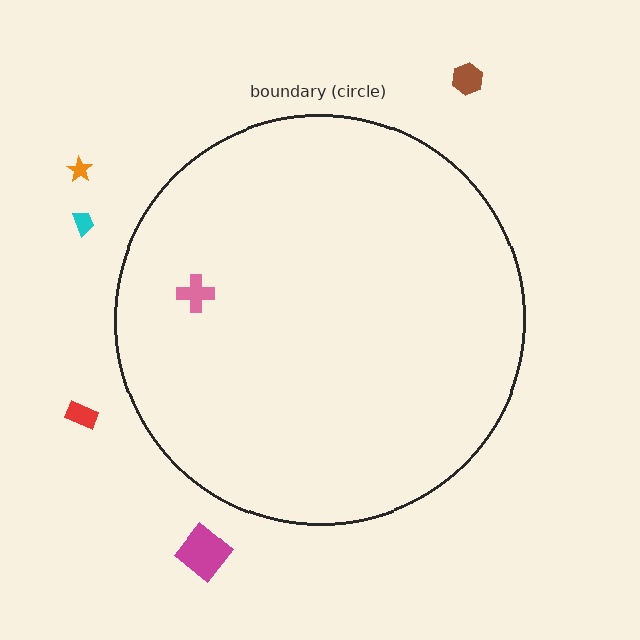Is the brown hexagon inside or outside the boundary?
Outside.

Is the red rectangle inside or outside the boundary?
Outside.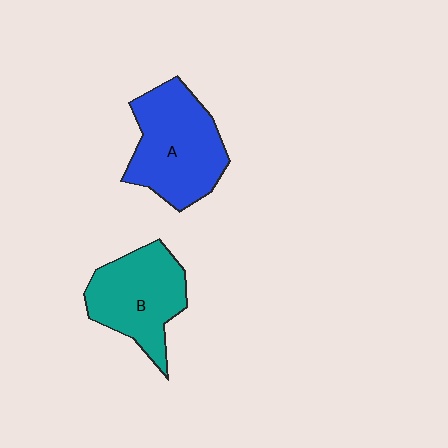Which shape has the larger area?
Shape A (blue).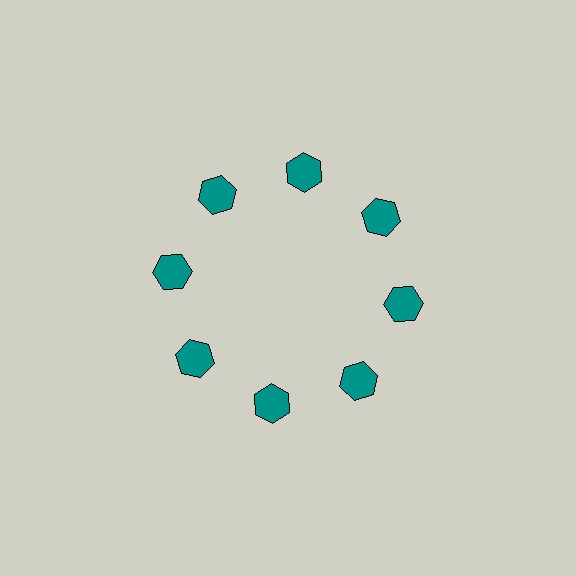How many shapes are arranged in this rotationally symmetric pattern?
There are 8 shapes, arranged in 8 groups of 1.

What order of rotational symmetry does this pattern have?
This pattern has 8-fold rotational symmetry.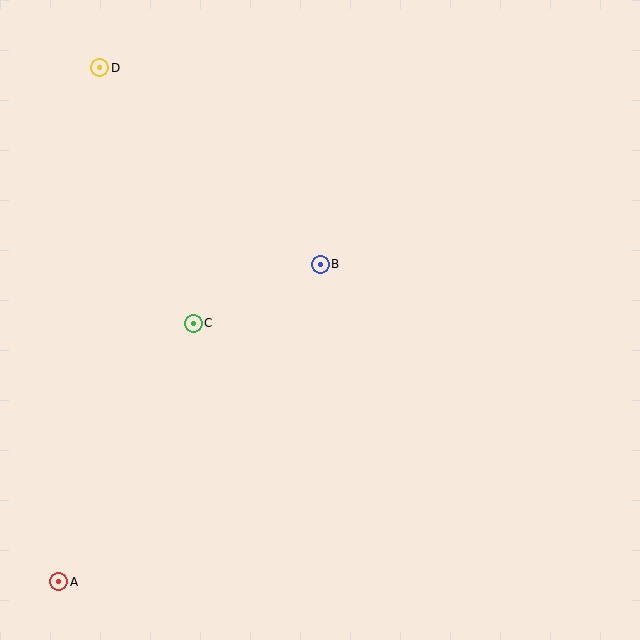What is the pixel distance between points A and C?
The distance between A and C is 292 pixels.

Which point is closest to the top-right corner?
Point B is closest to the top-right corner.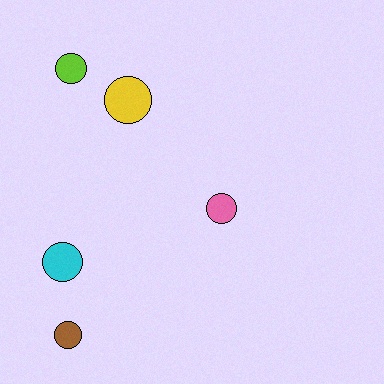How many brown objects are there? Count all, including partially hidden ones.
There is 1 brown object.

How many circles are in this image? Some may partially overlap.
There are 5 circles.